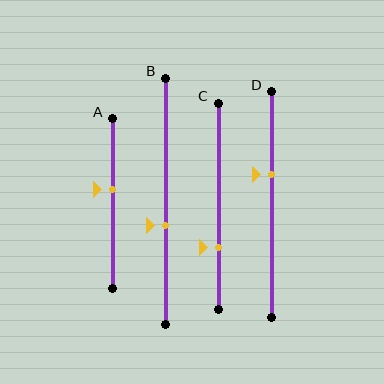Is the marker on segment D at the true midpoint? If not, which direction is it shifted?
No, the marker on segment D is shifted upward by about 13% of the segment length.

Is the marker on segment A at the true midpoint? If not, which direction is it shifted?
No, the marker on segment A is shifted upward by about 8% of the segment length.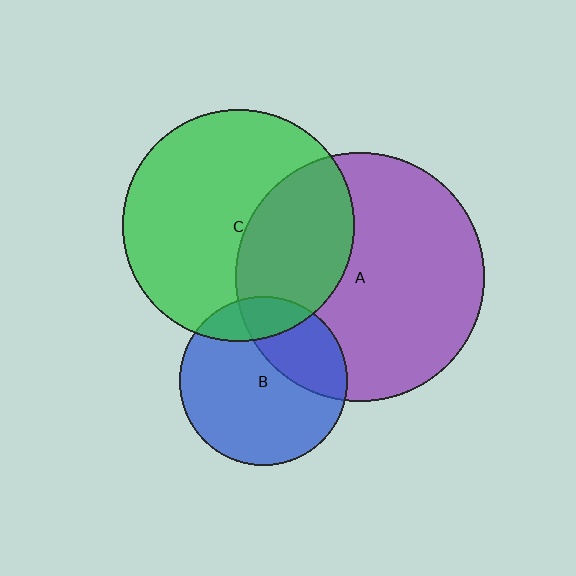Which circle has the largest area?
Circle A (purple).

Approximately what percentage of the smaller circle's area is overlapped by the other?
Approximately 15%.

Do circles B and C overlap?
Yes.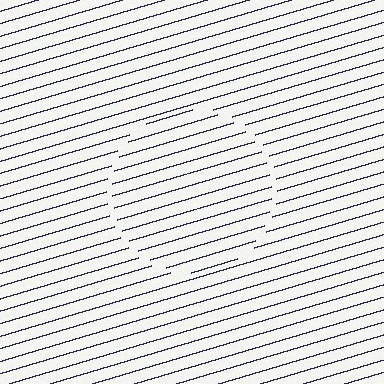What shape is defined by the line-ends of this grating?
An illusory circle. The interior of the shape contains the same grating, shifted by half a period — the contour is defined by the phase discontinuity where line-ends from the inner and outer gratings abut.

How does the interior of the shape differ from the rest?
The interior of the shape contains the same grating, shifted by half a period — the contour is defined by the phase discontinuity where line-ends from the inner and outer gratings abut.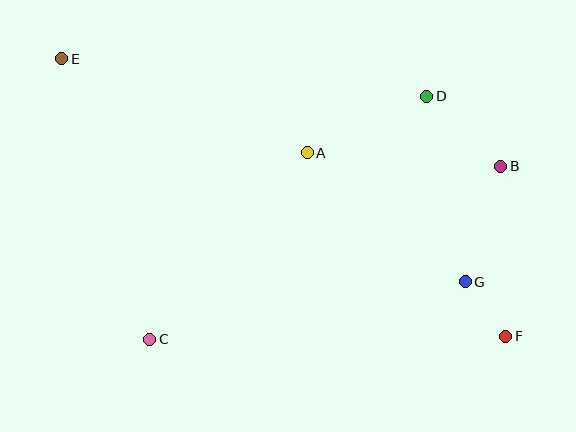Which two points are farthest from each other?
Points E and F are farthest from each other.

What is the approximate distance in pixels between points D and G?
The distance between D and G is approximately 190 pixels.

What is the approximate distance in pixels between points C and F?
The distance between C and F is approximately 356 pixels.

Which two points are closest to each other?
Points F and G are closest to each other.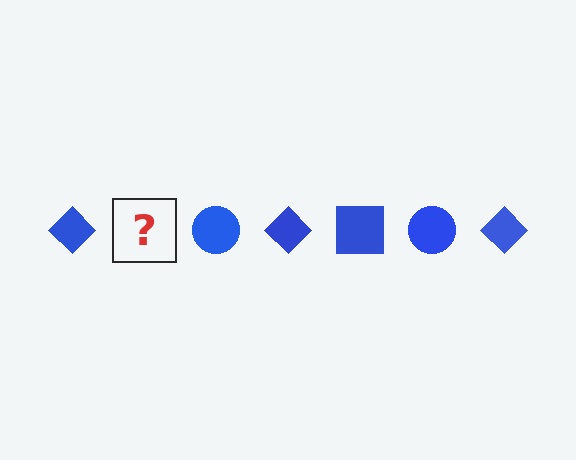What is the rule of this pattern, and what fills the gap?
The rule is that the pattern cycles through diamond, square, circle shapes in blue. The gap should be filled with a blue square.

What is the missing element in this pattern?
The missing element is a blue square.